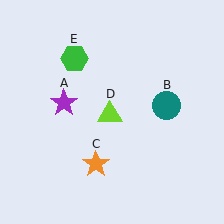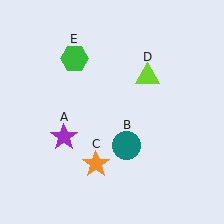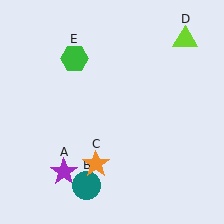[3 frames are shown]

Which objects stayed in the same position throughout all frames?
Orange star (object C) and green hexagon (object E) remained stationary.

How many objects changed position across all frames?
3 objects changed position: purple star (object A), teal circle (object B), lime triangle (object D).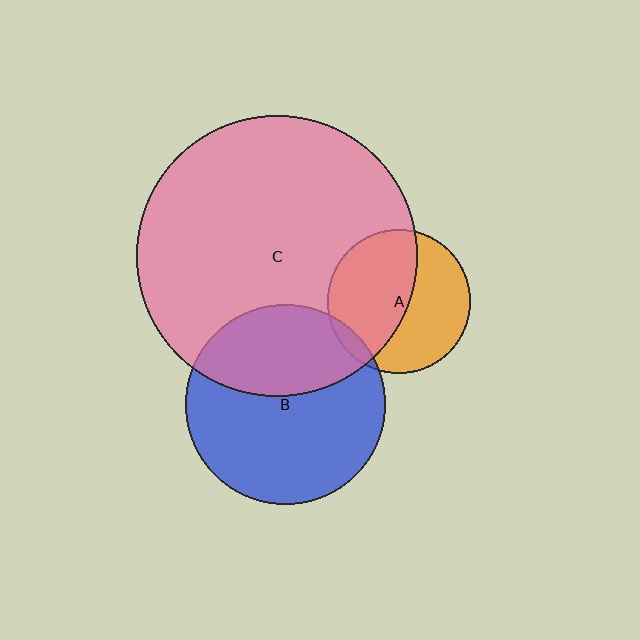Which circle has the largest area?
Circle C (pink).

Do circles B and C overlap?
Yes.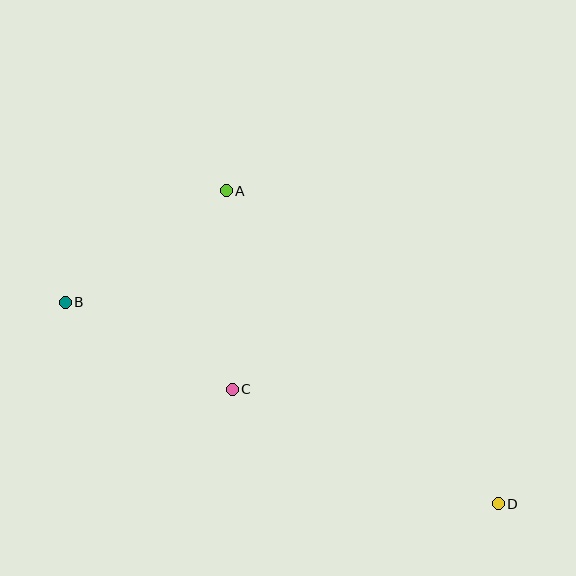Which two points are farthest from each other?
Points B and D are farthest from each other.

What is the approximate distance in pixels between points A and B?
The distance between A and B is approximately 196 pixels.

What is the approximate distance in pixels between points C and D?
The distance between C and D is approximately 290 pixels.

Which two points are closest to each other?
Points B and C are closest to each other.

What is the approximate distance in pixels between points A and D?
The distance between A and D is approximately 415 pixels.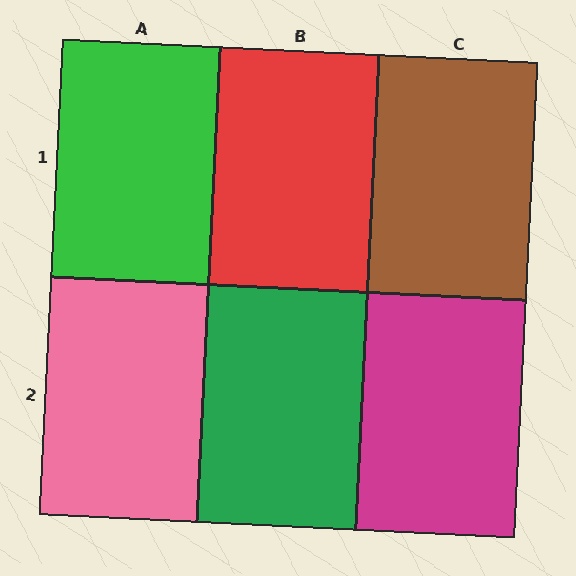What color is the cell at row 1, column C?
Brown.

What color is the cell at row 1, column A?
Green.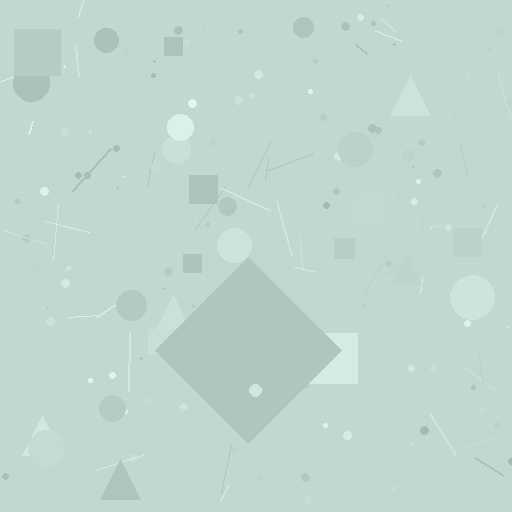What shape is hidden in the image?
A diamond is hidden in the image.